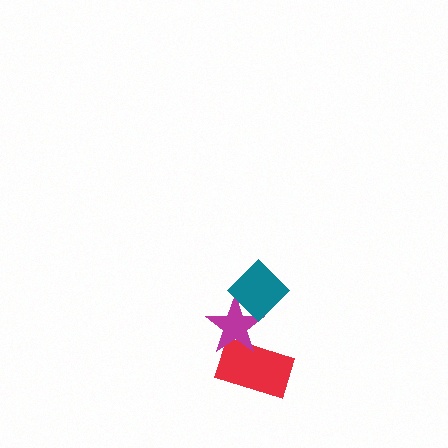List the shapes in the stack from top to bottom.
From top to bottom: the teal diamond, the magenta star, the red rectangle.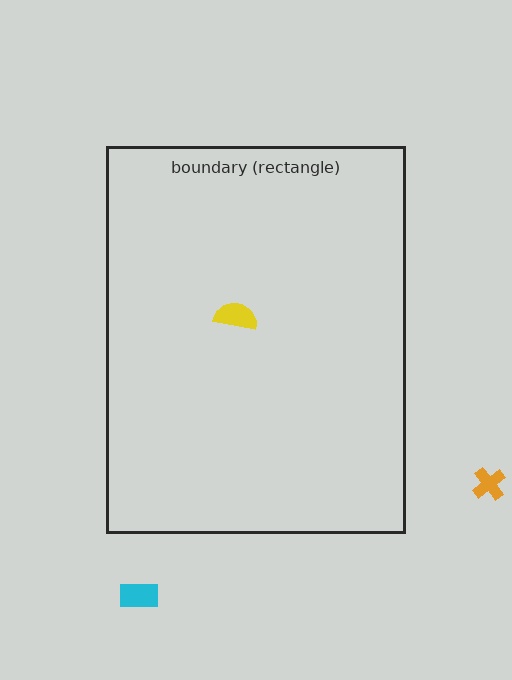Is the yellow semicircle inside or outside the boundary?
Inside.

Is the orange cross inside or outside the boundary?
Outside.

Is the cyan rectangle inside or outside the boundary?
Outside.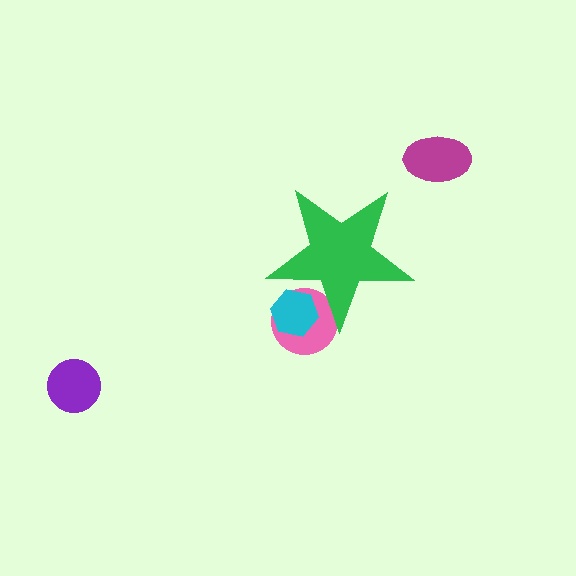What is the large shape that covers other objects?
A green star.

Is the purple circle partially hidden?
No, the purple circle is fully visible.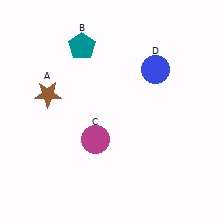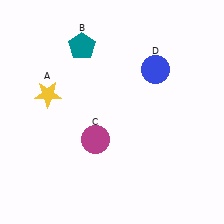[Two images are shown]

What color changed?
The star (A) changed from brown in Image 1 to yellow in Image 2.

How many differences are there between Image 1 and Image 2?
There is 1 difference between the two images.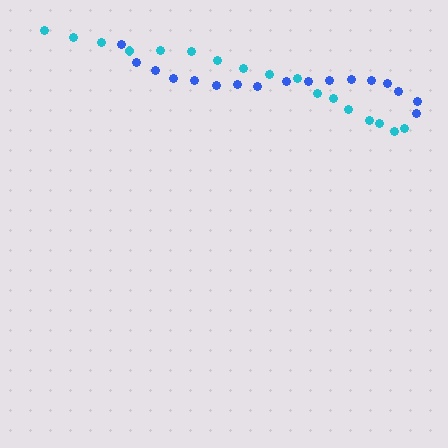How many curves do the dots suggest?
There are 2 distinct paths.